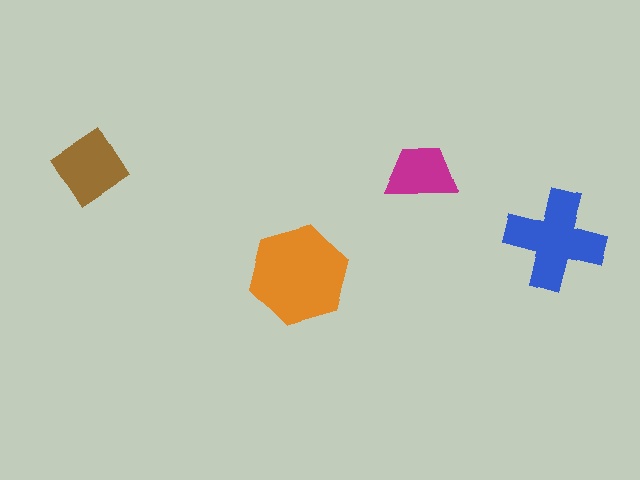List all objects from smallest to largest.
The magenta trapezoid, the brown diamond, the blue cross, the orange hexagon.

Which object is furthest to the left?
The brown diamond is leftmost.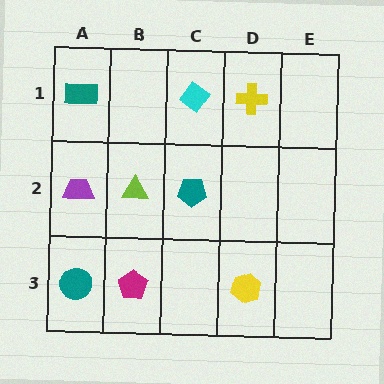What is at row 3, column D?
A yellow hexagon.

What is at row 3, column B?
A magenta pentagon.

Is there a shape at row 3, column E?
No, that cell is empty.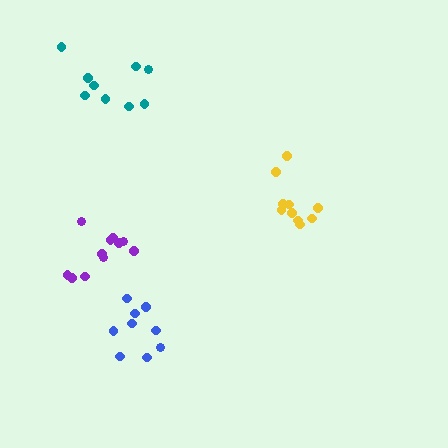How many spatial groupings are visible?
There are 4 spatial groupings.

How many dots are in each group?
Group 1: 10 dots, Group 2: 9 dots, Group 3: 11 dots, Group 4: 9 dots (39 total).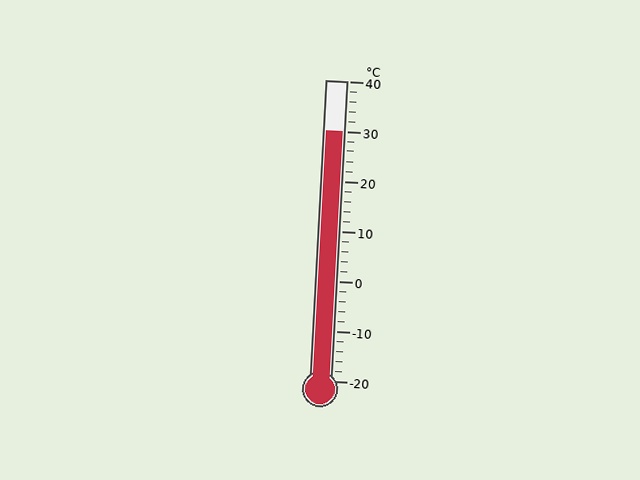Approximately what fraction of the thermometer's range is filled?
The thermometer is filled to approximately 85% of its range.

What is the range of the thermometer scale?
The thermometer scale ranges from -20°C to 40°C.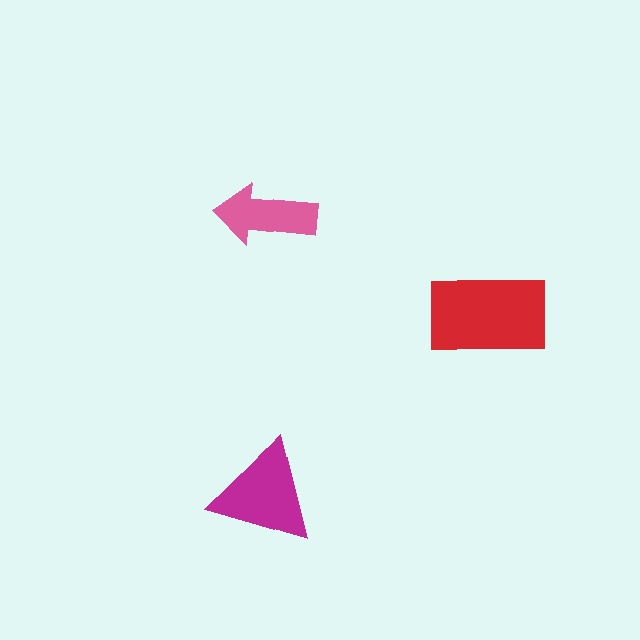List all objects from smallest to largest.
The pink arrow, the magenta triangle, the red rectangle.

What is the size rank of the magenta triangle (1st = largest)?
2nd.